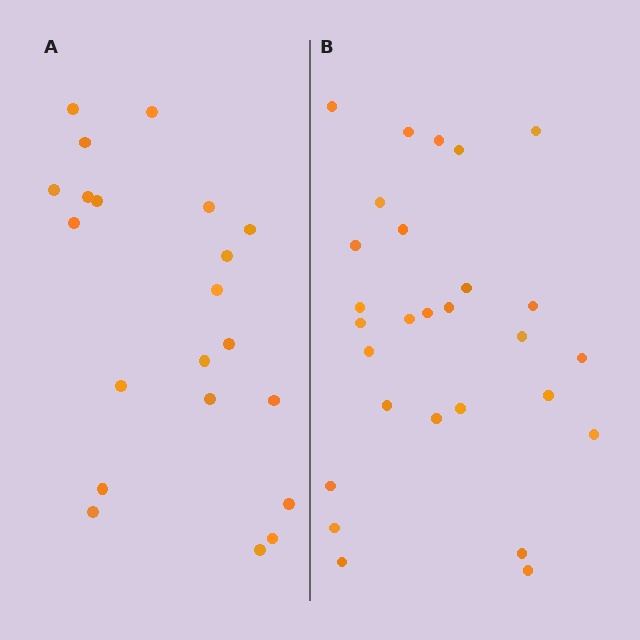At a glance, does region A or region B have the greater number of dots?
Region B (the right region) has more dots.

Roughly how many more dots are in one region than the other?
Region B has roughly 8 or so more dots than region A.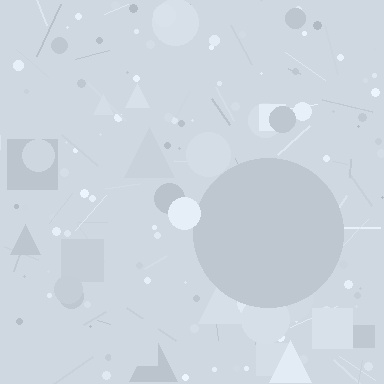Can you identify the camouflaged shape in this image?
The camouflaged shape is a circle.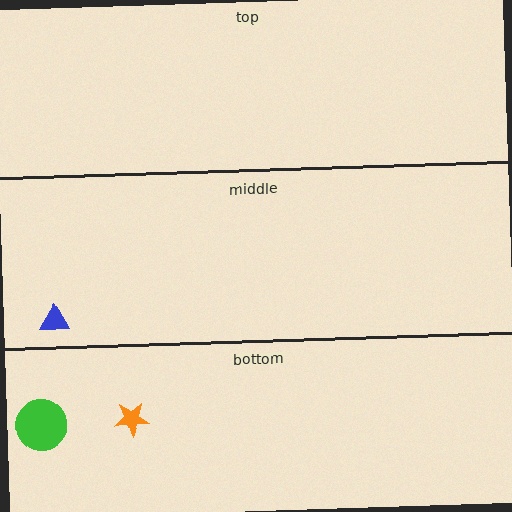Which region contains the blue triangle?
The middle region.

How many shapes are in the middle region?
1.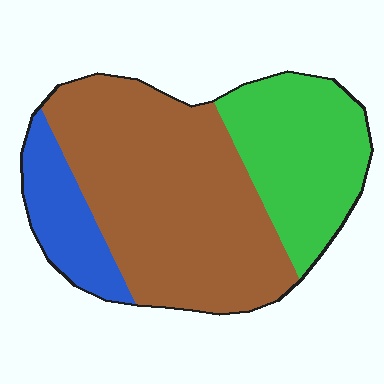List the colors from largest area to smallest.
From largest to smallest: brown, green, blue.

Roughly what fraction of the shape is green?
Green takes up about one quarter (1/4) of the shape.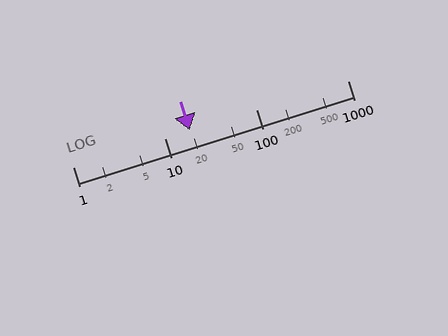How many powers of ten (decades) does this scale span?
The scale spans 3 decades, from 1 to 1000.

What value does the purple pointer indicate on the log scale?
The pointer indicates approximately 19.